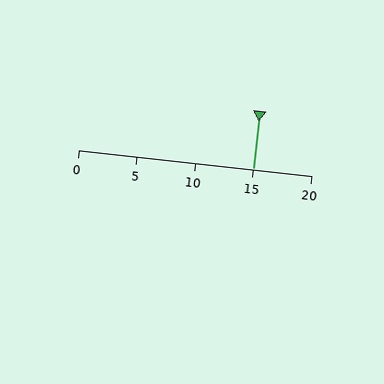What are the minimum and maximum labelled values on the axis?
The axis runs from 0 to 20.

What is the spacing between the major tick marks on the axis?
The major ticks are spaced 5 apart.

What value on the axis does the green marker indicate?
The marker indicates approximately 15.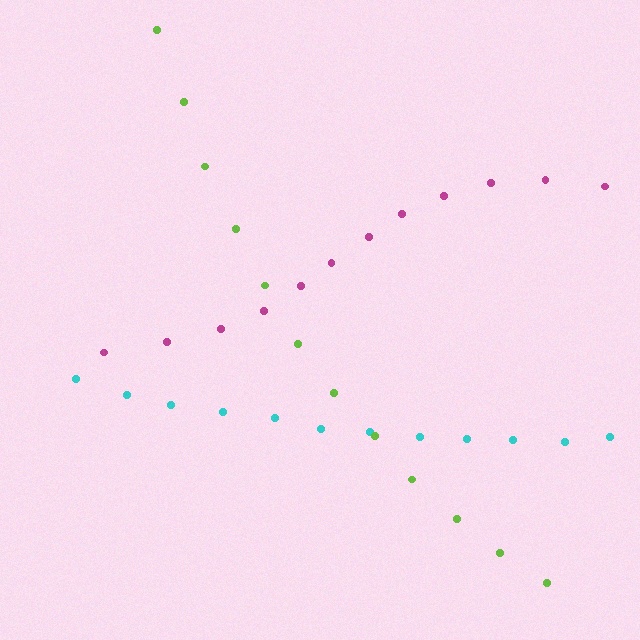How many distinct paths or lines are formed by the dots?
There are 3 distinct paths.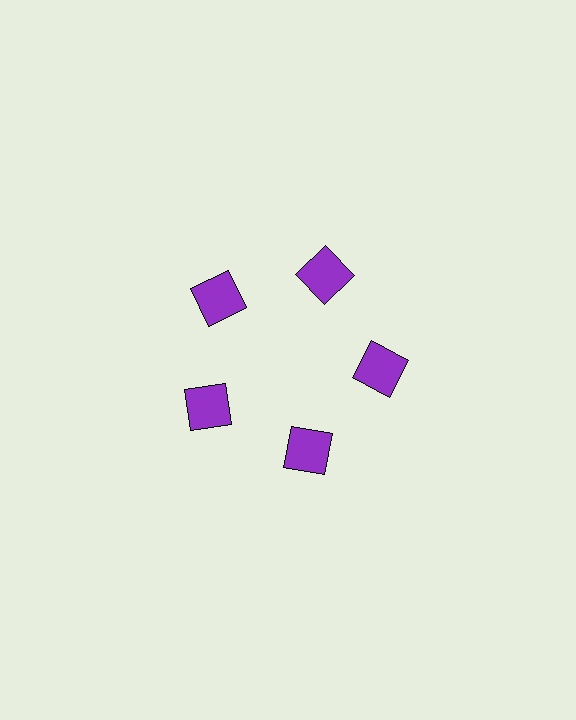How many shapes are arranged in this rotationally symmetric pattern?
There are 5 shapes, arranged in 5 groups of 1.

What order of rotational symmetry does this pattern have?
This pattern has 5-fold rotational symmetry.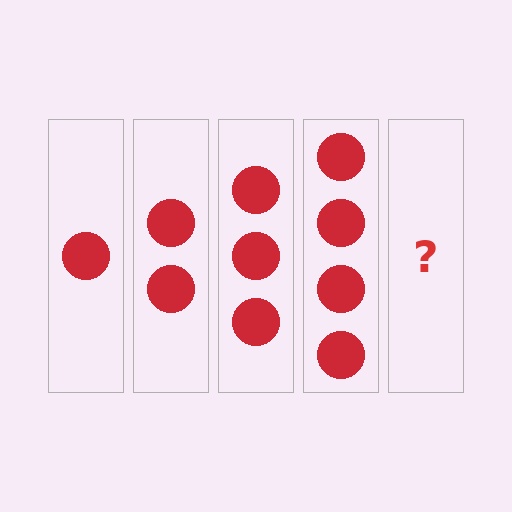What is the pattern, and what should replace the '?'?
The pattern is that each step adds one more circle. The '?' should be 5 circles.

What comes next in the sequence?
The next element should be 5 circles.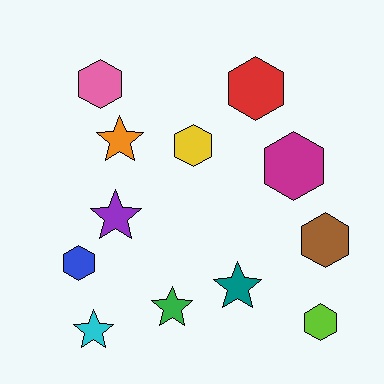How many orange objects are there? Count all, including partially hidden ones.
There is 1 orange object.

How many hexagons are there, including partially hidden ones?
There are 7 hexagons.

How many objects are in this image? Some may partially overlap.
There are 12 objects.